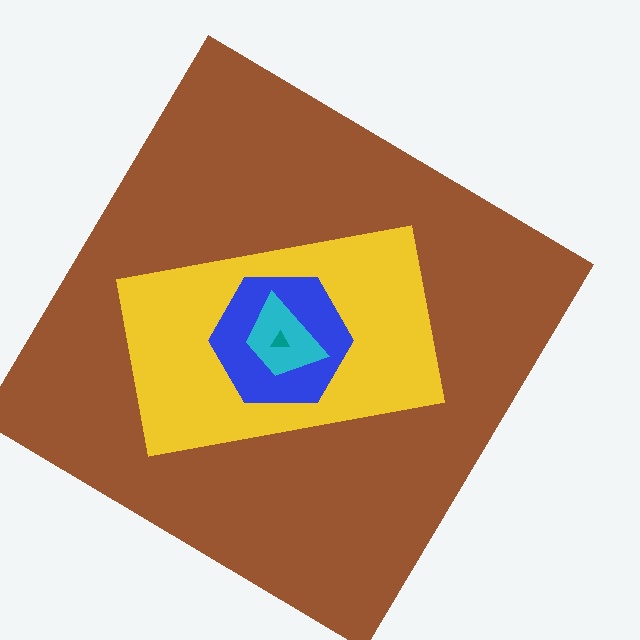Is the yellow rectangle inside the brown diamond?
Yes.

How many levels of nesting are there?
5.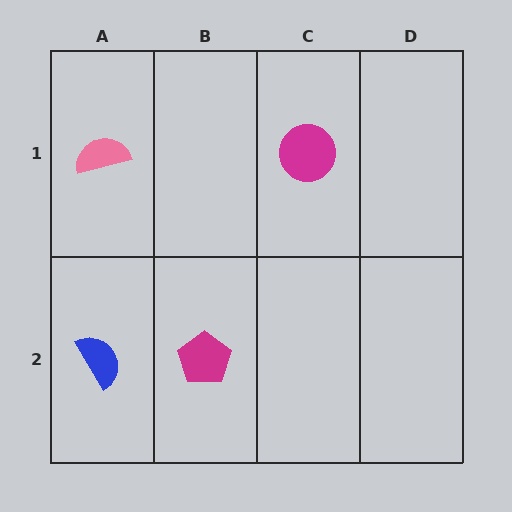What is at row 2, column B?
A magenta pentagon.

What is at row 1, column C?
A magenta circle.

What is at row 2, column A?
A blue semicircle.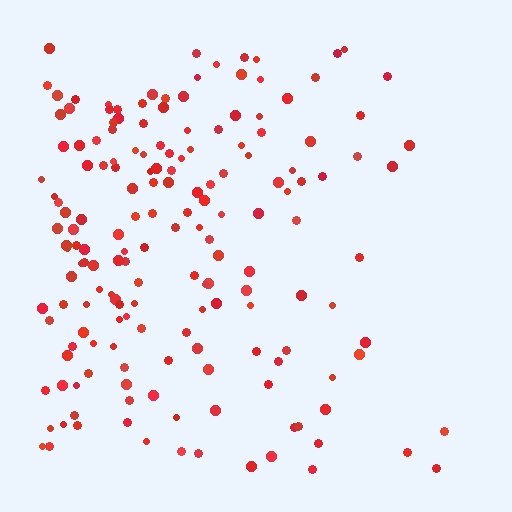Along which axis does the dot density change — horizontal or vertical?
Horizontal.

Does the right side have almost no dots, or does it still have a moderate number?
Still a moderate number, just noticeably fewer than the left.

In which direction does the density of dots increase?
From right to left, with the left side densest.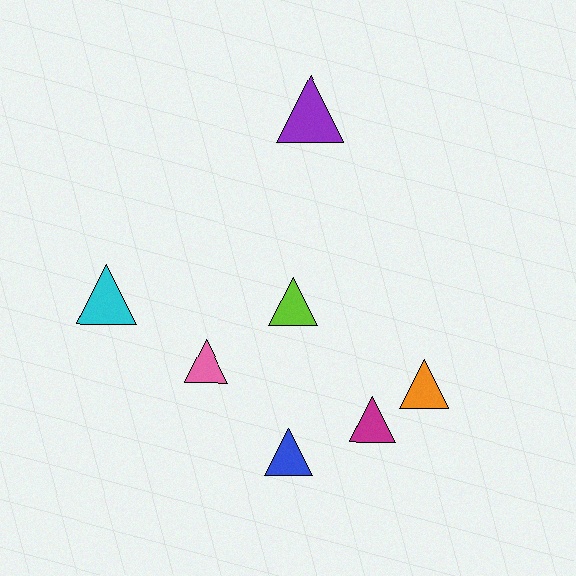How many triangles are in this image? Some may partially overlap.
There are 7 triangles.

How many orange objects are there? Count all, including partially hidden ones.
There is 1 orange object.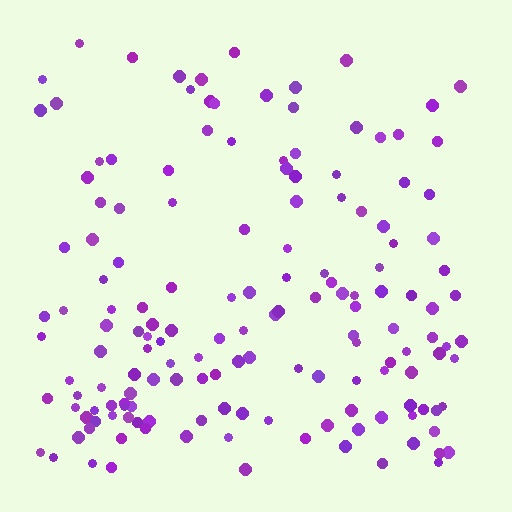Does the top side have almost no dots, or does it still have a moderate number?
Still a moderate number, just noticeably fewer than the bottom.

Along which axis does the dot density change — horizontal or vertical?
Vertical.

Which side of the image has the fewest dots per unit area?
The top.